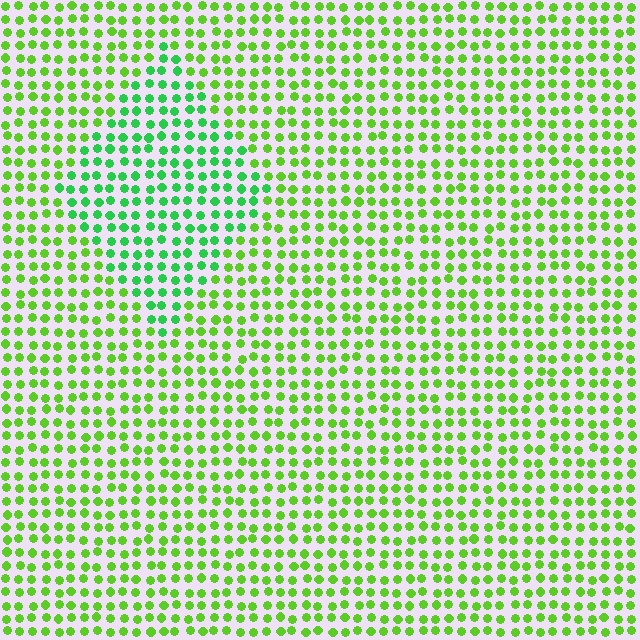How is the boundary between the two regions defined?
The boundary is defined purely by a slight shift in hue (about 32 degrees). Spacing, size, and orientation are identical on both sides.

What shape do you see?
I see a diamond.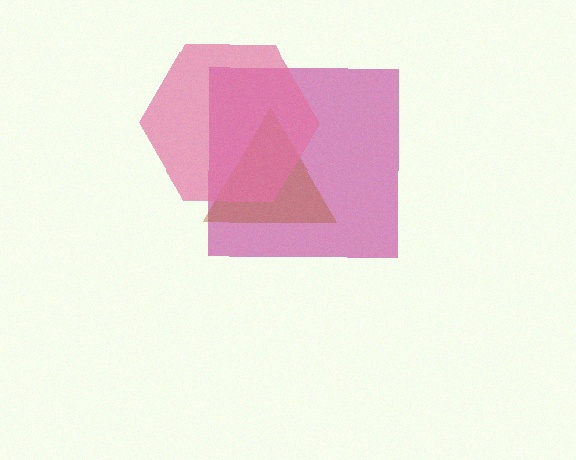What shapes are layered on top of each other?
The layered shapes are: a magenta square, a brown triangle, a pink hexagon.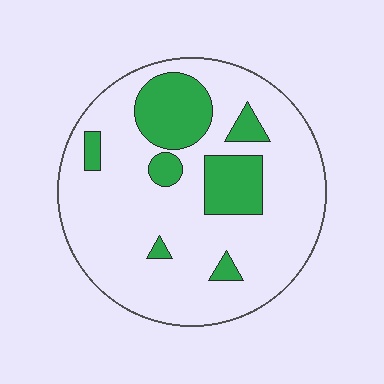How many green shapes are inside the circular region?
7.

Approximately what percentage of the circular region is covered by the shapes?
Approximately 20%.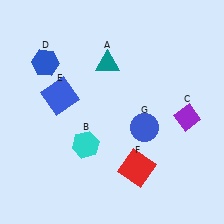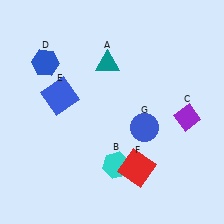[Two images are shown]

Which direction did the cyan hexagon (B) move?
The cyan hexagon (B) moved right.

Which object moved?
The cyan hexagon (B) moved right.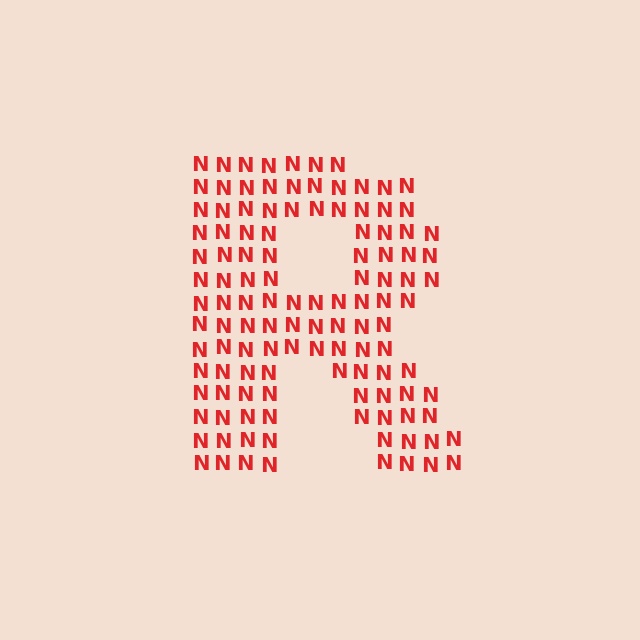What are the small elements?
The small elements are letter N's.